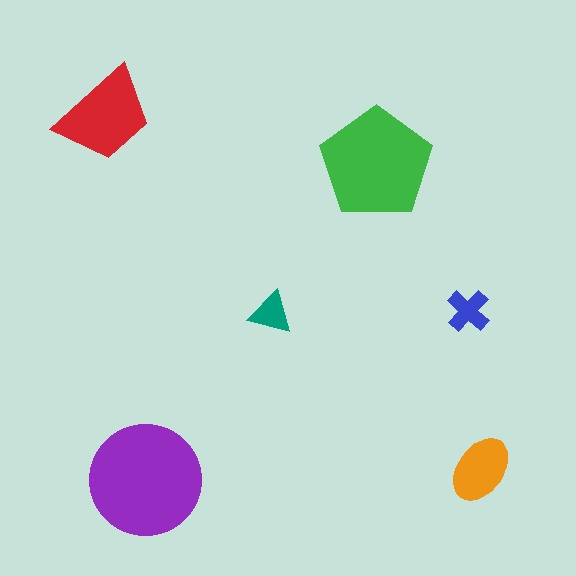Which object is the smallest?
The teal triangle.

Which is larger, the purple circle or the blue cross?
The purple circle.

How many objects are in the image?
There are 6 objects in the image.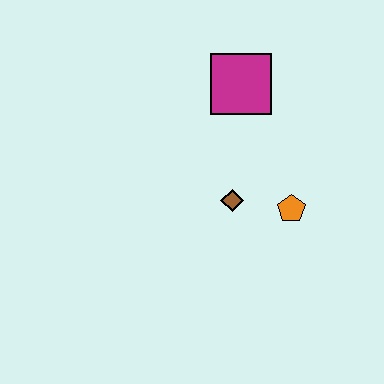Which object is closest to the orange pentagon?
The brown diamond is closest to the orange pentagon.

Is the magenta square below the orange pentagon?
No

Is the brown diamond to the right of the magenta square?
No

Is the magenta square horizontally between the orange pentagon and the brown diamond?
Yes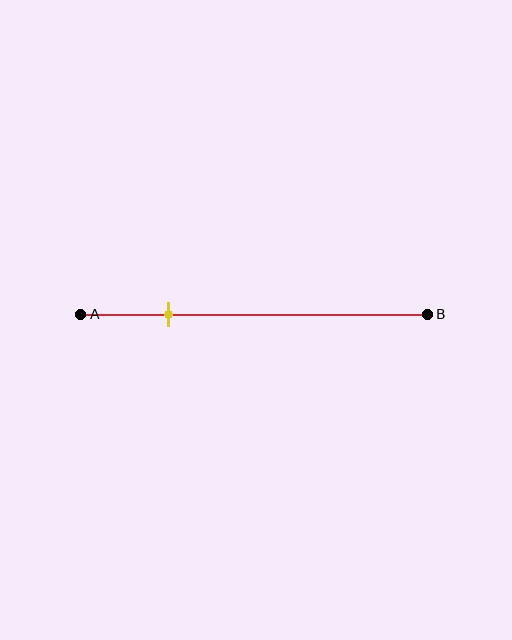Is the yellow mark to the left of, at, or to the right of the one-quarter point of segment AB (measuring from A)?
The yellow mark is approximately at the one-quarter point of segment AB.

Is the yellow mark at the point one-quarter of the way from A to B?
Yes, the mark is approximately at the one-quarter point.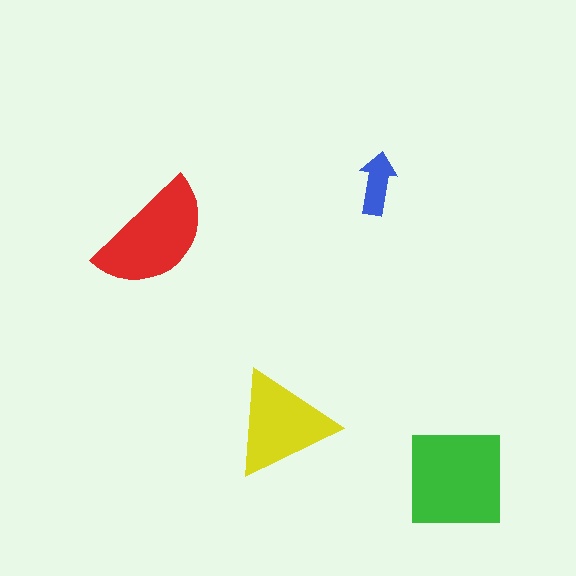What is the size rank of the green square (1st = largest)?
1st.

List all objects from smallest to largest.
The blue arrow, the yellow triangle, the red semicircle, the green square.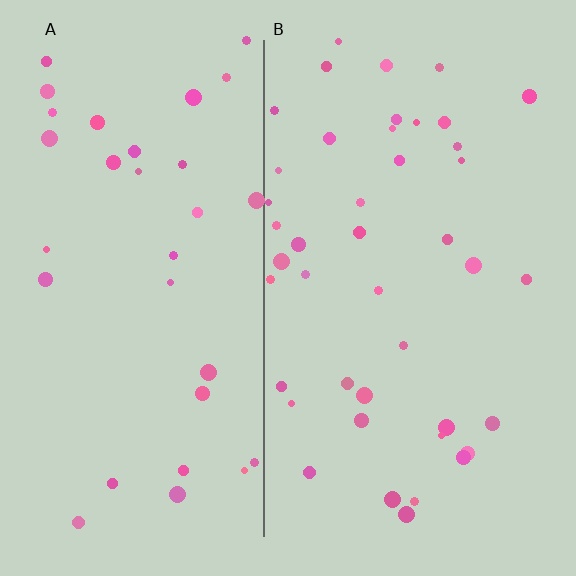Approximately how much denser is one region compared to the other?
Approximately 1.3× — region B over region A.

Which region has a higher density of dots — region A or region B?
B (the right).